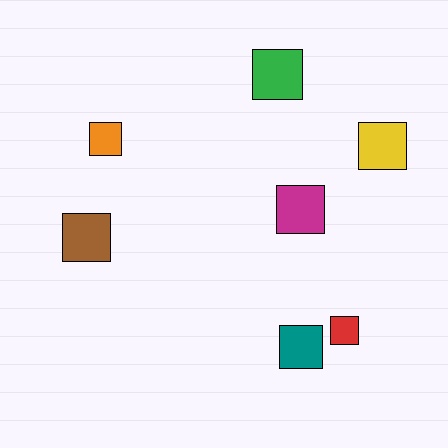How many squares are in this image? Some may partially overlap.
There are 7 squares.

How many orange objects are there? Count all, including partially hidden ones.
There is 1 orange object.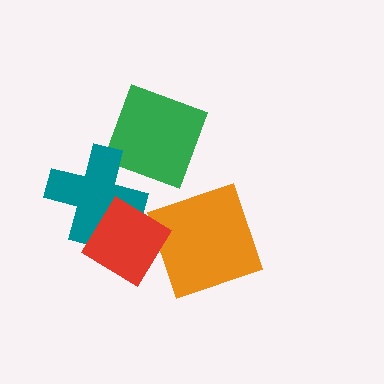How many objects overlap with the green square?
0 objects overlap with the green square.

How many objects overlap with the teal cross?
1 object overlaps with the teal cross.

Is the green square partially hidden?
No, no other shape covers it.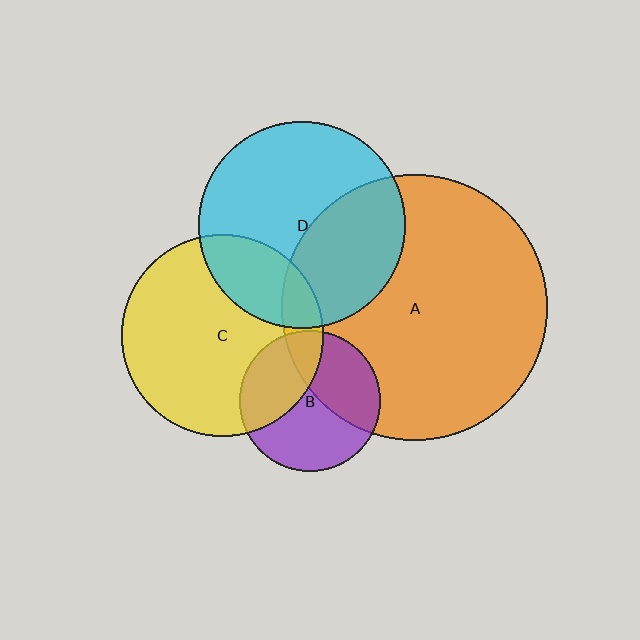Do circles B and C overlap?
Yes.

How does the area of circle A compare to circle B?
Approximately 3.6 times.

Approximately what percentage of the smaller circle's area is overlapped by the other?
Approximately 35%.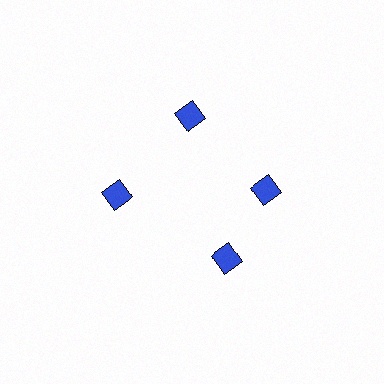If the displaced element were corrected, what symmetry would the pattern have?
It would have 4-fold rotational symmetry — the pattern would map onto itself every 90 degrees.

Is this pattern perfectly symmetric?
No. The 4 blue diamonds are arranged in a ring, but one element near the 6 o'clock position is rotated out of alignment along the ring, breaking the 4-fold rotational symmetry.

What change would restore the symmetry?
The symmetry would be restored by rotating it back into even spacing with its neighbors so that all 4 diamonds sit at equal angles and equal distance from the center.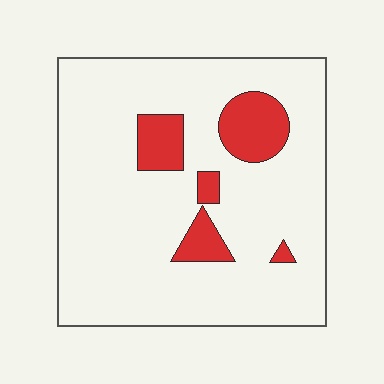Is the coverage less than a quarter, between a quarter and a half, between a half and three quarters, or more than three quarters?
Less than a quarter.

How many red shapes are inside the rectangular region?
5.